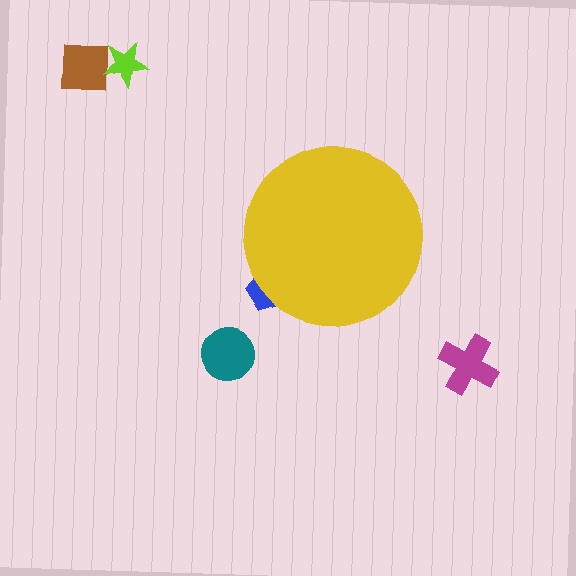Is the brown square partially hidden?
No, the brown square is fully visible.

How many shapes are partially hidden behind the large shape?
1 shape is partially hidden.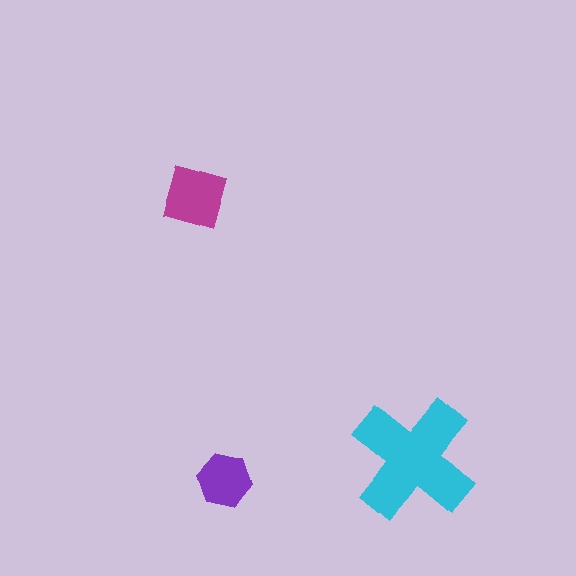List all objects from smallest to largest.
The purple hexagon, the magenta diamond, the cyan cross.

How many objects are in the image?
There are 3 objects in the image.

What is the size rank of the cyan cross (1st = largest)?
1st.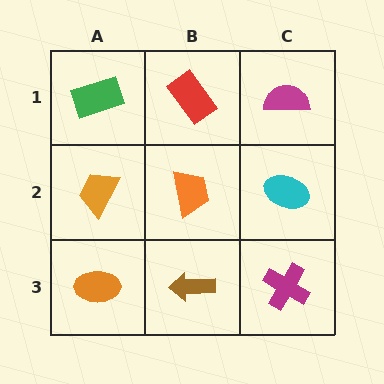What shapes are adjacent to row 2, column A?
A green rectangle (row 1, column A), an orange ellipse (row 3, column A), an orange trapezoid (row 2, column B).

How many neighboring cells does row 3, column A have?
2.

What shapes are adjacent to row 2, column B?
A red rectangle (row 1, column B), a brown arrow (row 3, column B), an orange trapezoid (row 2, column A), a cyan ellipse (row 2, column C).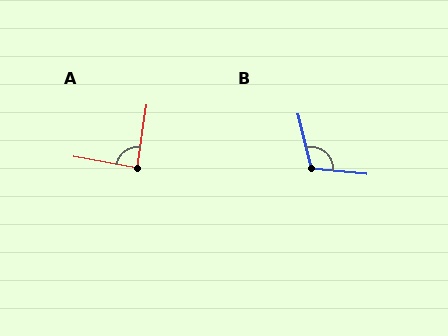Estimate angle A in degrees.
Approximately 88 degrees.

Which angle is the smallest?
A, at approximately 88 degrees.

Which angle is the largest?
B, at approximately 109 degrees.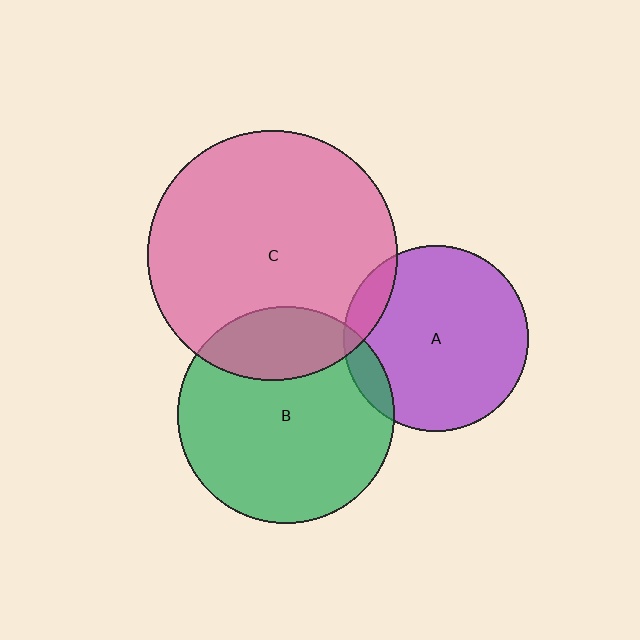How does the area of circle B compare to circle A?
Approximately 1.4 times.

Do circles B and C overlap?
Yes.